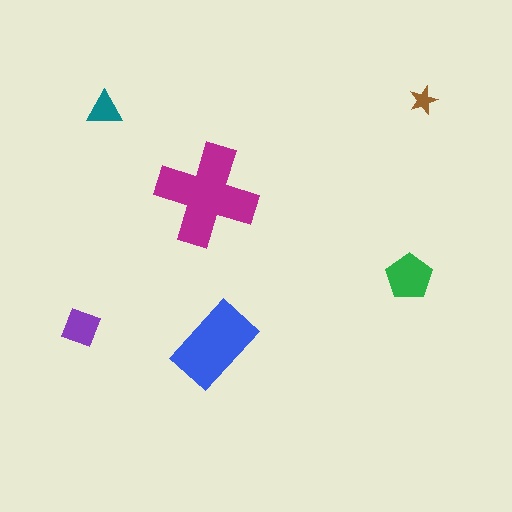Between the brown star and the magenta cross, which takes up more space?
The magenta cross.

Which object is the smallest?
The brown star.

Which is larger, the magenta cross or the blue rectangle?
The magenta cross.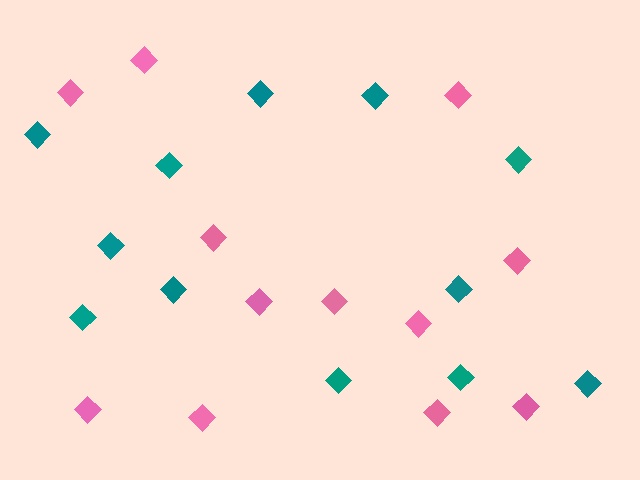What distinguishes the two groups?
There are 2 groups: one group of pink diamonds (12) and one group of teal diamonds (12).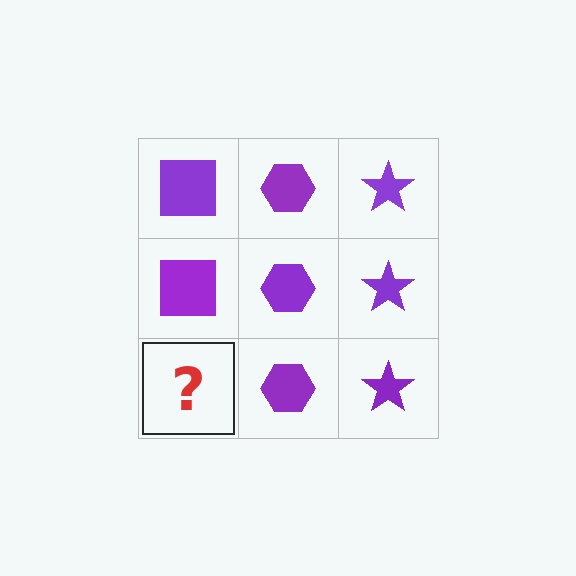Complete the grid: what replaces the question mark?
The question mark should be replaced with a purple square.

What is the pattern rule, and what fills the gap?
The rule is that each column has a consistent shape. The gap should be filled with a purple square.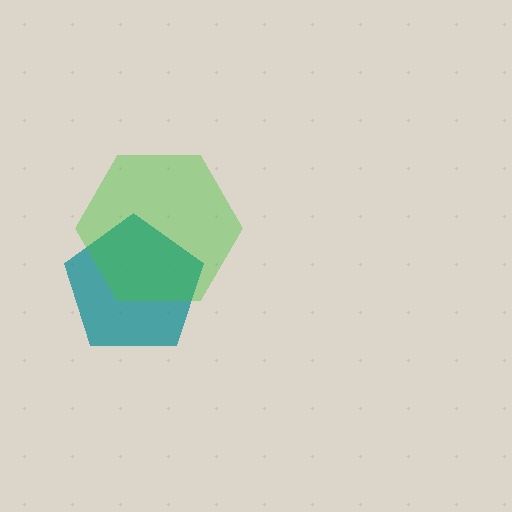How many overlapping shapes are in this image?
There are 2 overlapping shapes in the image.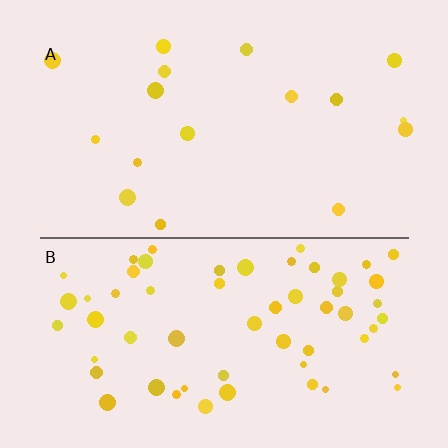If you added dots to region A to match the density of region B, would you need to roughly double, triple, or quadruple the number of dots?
Approximately quadruple.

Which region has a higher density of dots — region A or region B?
B (the bottom).